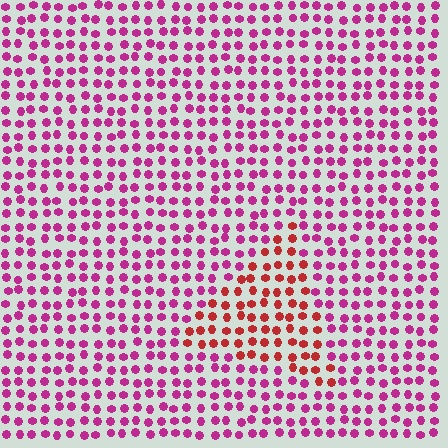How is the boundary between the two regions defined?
The boundary is defined purely by a slight shift in hue (about 41 degrees). Spacing, size, and orientation are identical on both sides.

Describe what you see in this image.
The image is filled with small magenta elements in a uniform arrangement. A triangle-shaped region is visible where the elements are tinted to a slightly different hue, forming a subtle color boundary.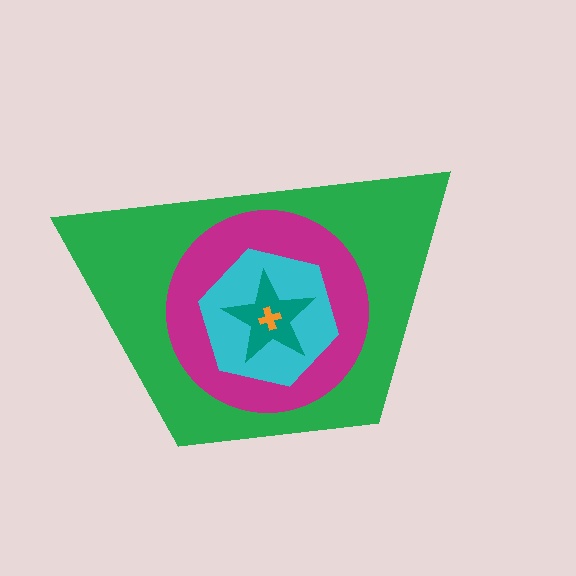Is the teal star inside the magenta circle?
Yes.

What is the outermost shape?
The green trapezoid.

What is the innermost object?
The orange cross.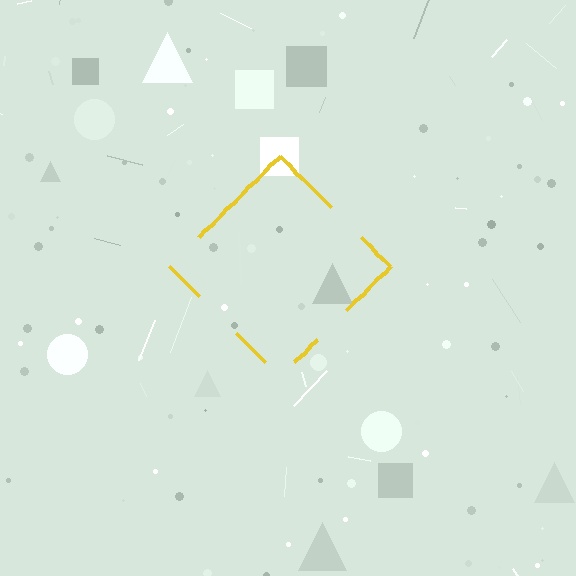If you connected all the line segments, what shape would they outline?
They would outline a diamond.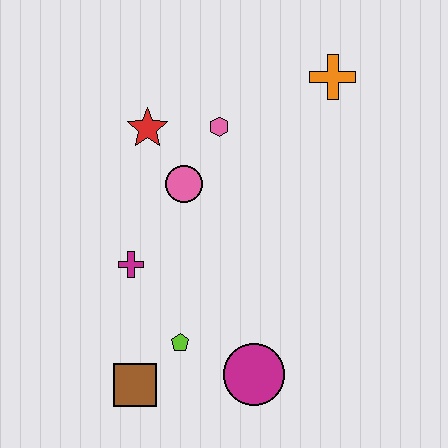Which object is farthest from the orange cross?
The brown square is farthest from the orange cross.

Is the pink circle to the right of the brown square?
Yes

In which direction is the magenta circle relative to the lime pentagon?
The magenta circle is to the right of the lime pentagon.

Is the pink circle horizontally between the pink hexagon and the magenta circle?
No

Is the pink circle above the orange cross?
No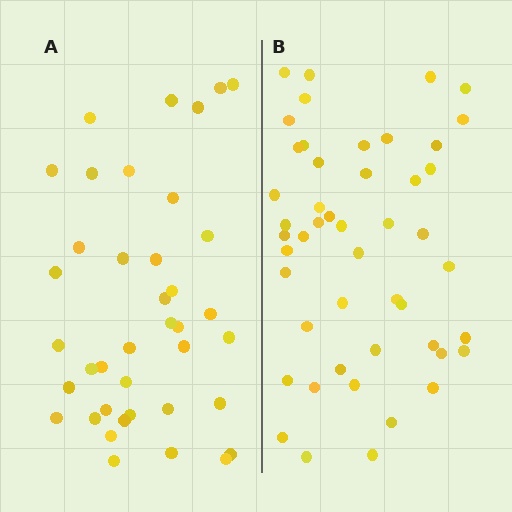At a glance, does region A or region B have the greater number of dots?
Region B (the right region) has more dots.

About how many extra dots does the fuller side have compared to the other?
Region B has roughly 8 or so more dots than region A.